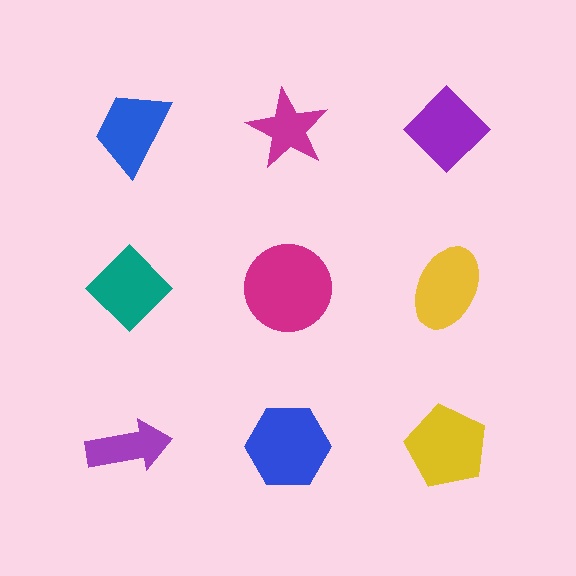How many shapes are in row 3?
3 shapes.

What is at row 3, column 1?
A purple arrow.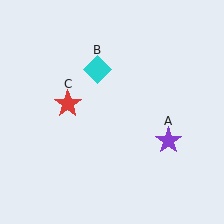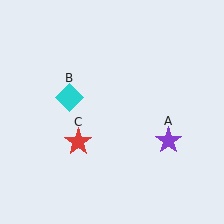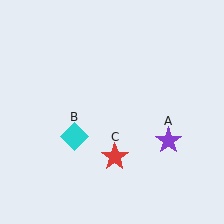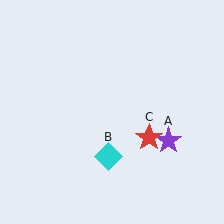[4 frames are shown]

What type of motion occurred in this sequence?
The cyan diamond (object B), red star (object C) rotated counterclockwise around the center of the scene.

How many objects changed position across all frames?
2 objects changed position: cyan diamond (object B), red star (object C).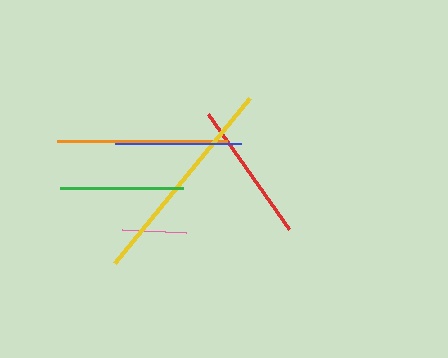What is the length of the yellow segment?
The yellow segment is approximately 213 pixels long.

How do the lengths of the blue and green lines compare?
The blue and green lines are approximately the same length.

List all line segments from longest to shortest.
From longest to shortest: yellow, orange, red, blue, green, pink.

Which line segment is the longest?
The yellow line is the longest at approximately 213 pixels.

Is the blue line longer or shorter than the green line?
The blue line is longer than the green line.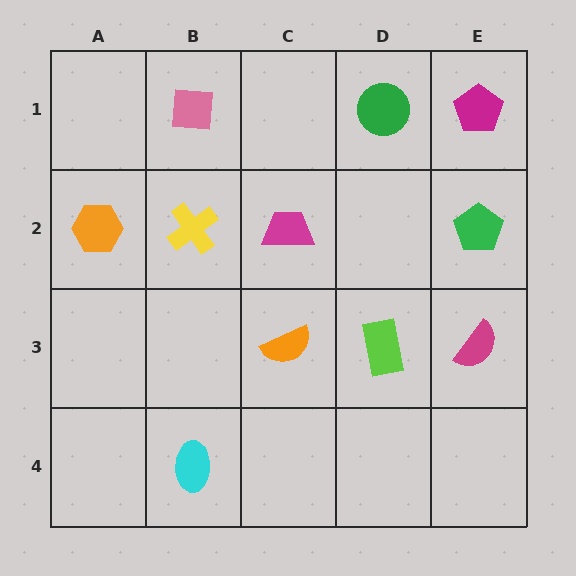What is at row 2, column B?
A yellow cross.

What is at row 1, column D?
A green circle.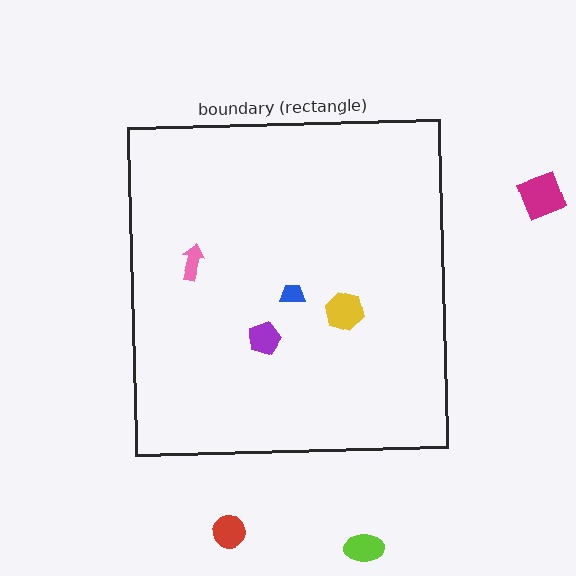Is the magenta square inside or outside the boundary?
Outside.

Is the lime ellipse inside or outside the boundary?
Outside.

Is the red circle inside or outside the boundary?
Outside.